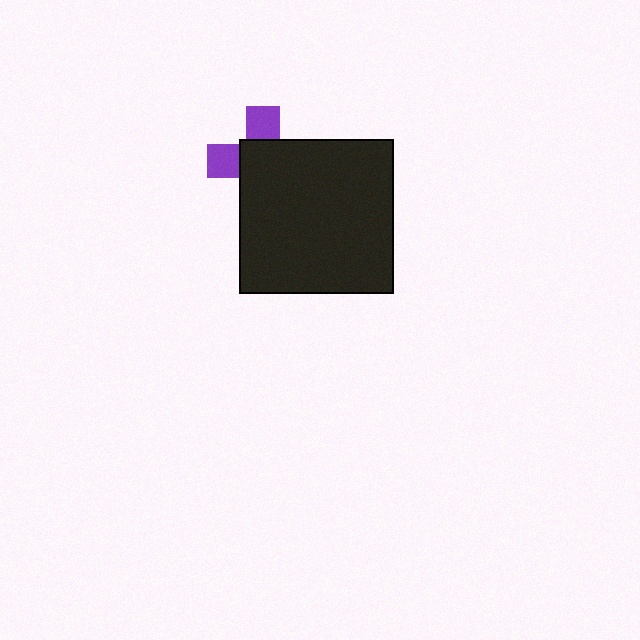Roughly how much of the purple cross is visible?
A small part of it is visible (roughly 35%).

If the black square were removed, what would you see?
You would see the complete purple cross.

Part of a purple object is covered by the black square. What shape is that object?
It is a cross.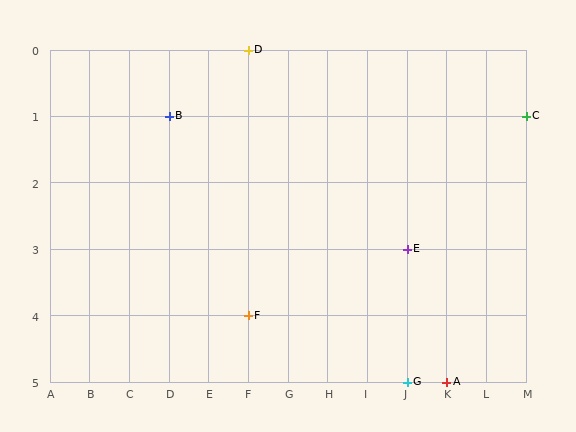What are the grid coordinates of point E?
Point E is at grid coordinates (J, 3).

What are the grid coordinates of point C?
Point C is at grid coordinates (M, 1).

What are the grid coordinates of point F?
Point F is at grid coordinates (F, 4).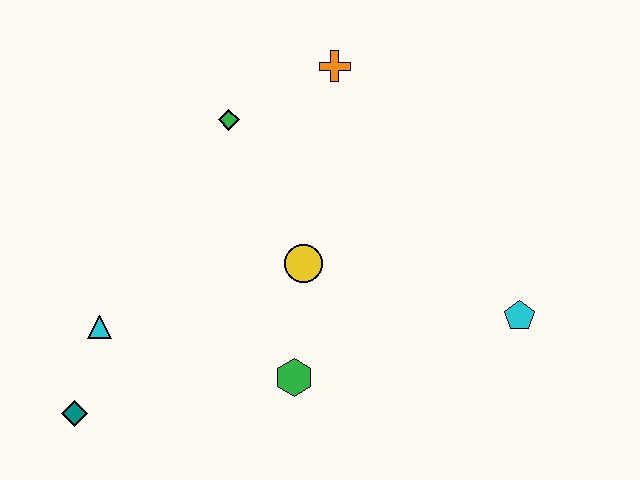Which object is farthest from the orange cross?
The teal diamond is farthest from the orange cross.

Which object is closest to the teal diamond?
The cyan triangle is closest to the teal diamond.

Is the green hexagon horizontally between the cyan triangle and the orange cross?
Yes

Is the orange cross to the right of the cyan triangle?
Yes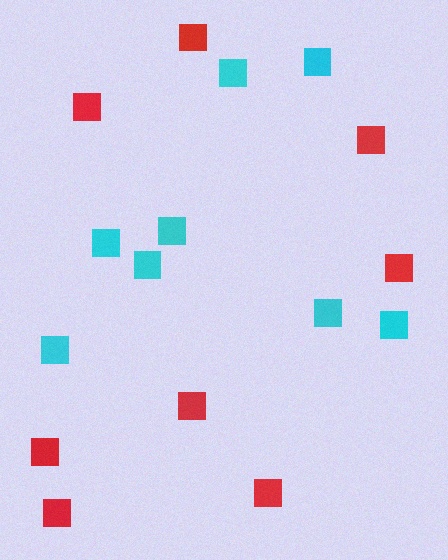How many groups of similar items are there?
There are 2 groups: one group of red squares (8) and one group of cyan squares (8).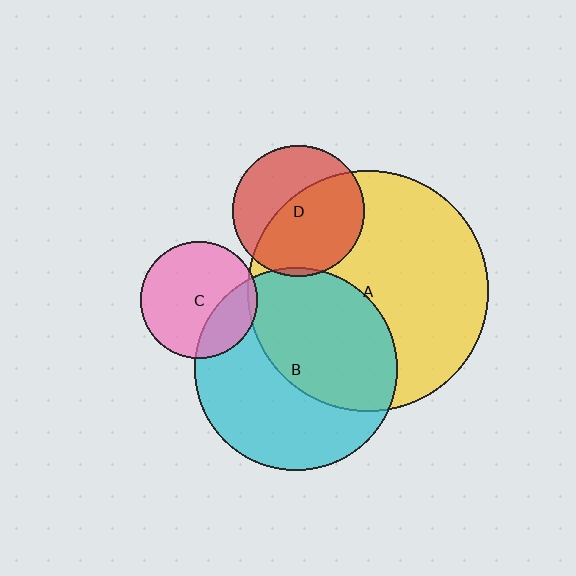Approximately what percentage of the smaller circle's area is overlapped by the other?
Approximately 5%.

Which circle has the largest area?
Circle A (yellow).